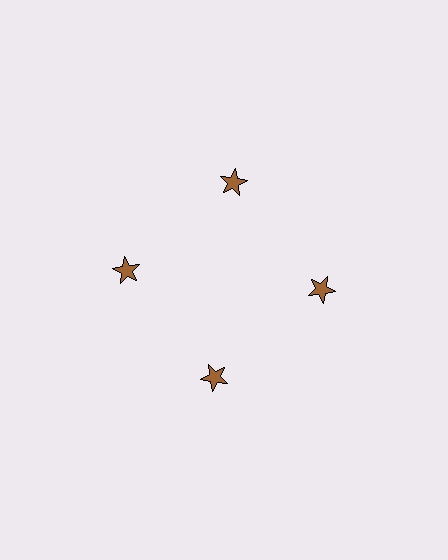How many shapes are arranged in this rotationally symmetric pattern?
There are 4 shapes, arranged in 4 groups of 1.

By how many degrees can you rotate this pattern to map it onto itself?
The pattern maps onto itself every 90 degrees of rotation.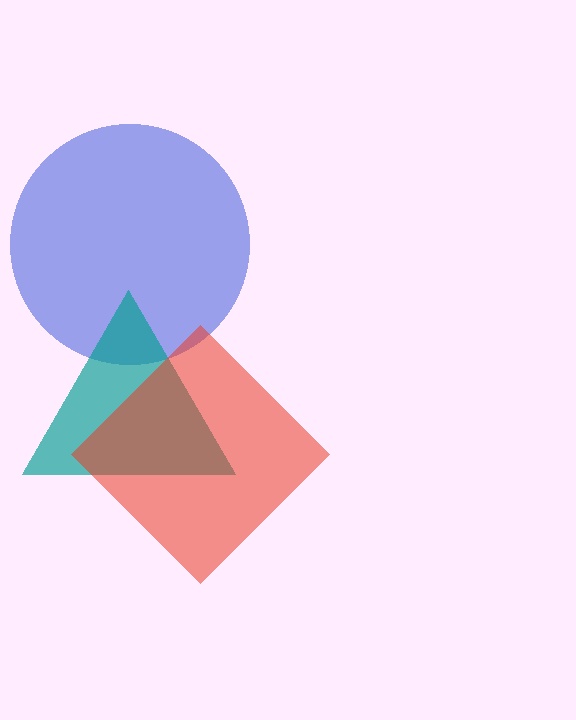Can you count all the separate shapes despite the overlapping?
Yes, there are 3 separate shapes.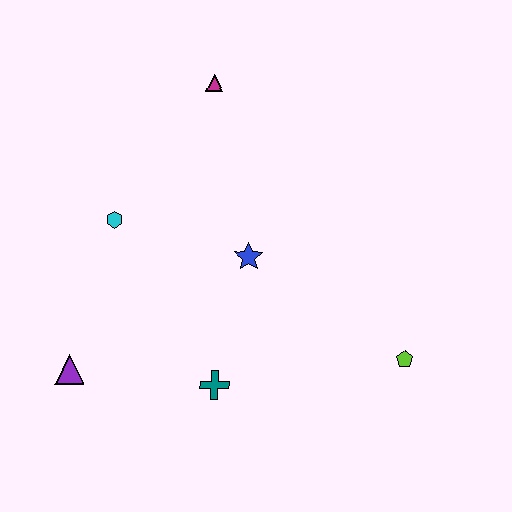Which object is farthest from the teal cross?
The magenta triangle is farthest from the teal cross.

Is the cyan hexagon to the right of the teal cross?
No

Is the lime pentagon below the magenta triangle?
Yes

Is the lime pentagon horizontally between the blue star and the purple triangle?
No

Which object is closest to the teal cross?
The blue star is closest to the teal cross.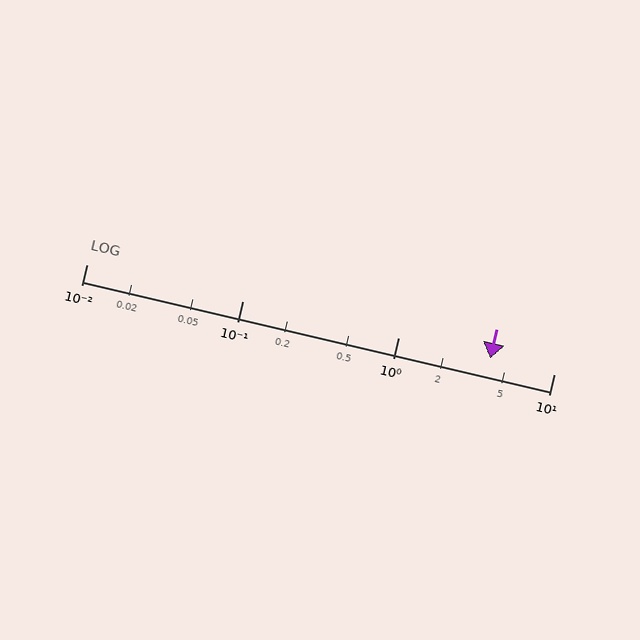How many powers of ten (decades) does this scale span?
The scale spans 3 decades, from 0.01 to 10.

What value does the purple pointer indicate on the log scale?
The pointer indicates approximately 3.9.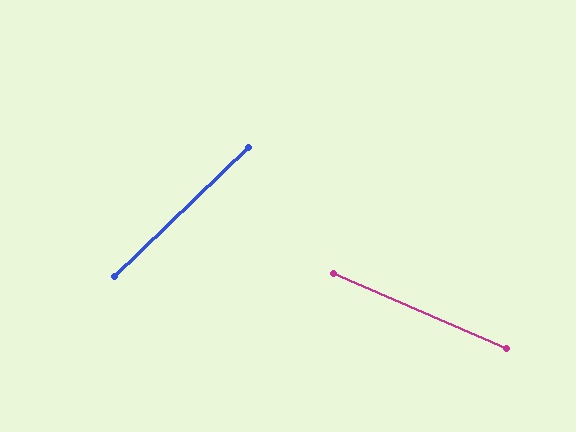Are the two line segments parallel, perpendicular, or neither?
Neither parallel nor perpendicular — they differ by about 67°.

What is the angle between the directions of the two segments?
Approximately 67 degrees.